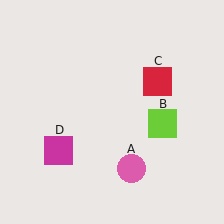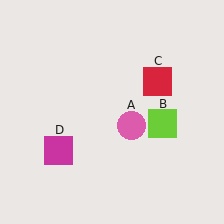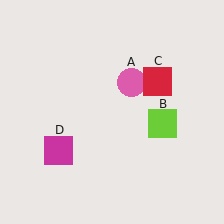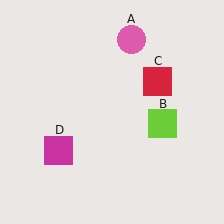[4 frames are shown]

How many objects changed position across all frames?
1 object changed position: pink circle (object A).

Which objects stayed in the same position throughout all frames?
Lime square (object B) and red square (object C) and magenta square (object D) remained stationary.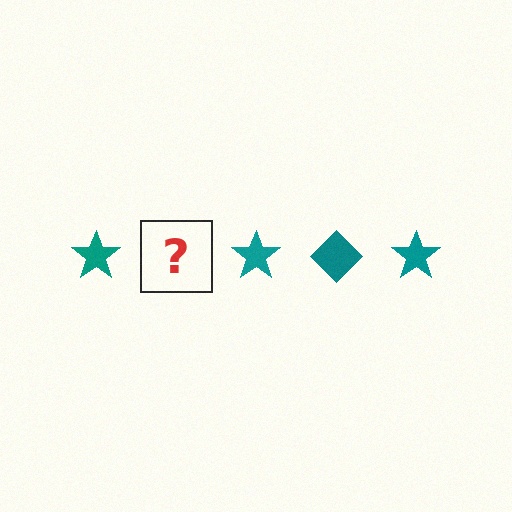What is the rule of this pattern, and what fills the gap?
The rule is that the pattern cycles through star, diamond shapes in teal. The gap should be filled with a teal diamond.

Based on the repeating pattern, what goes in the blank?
The blank should be a teal diamond.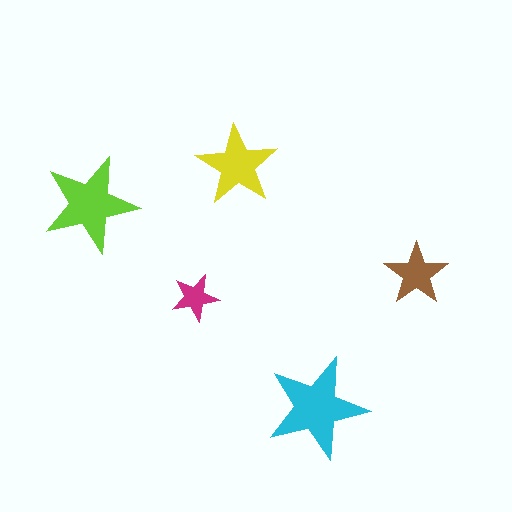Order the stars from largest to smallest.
the cyan one, the lime one, the yellow one, the brown one, the magenta one.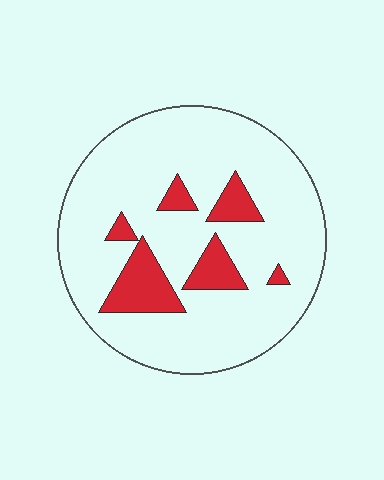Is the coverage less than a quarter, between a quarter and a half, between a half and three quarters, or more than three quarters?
Less than a quarter.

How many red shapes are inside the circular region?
6.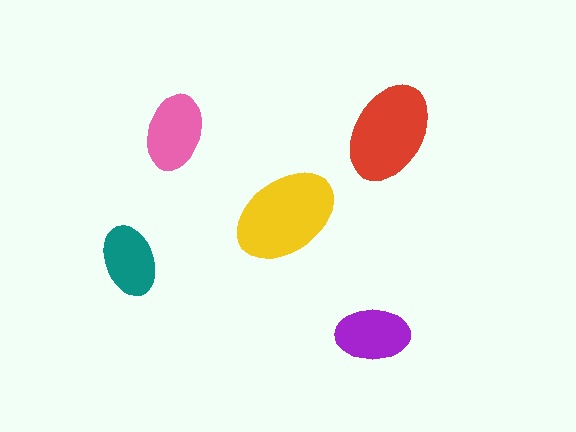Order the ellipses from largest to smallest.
the yellow one, the red one, the pink one, the purple one, the teal one.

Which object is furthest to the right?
The red ellipse is rightmost.